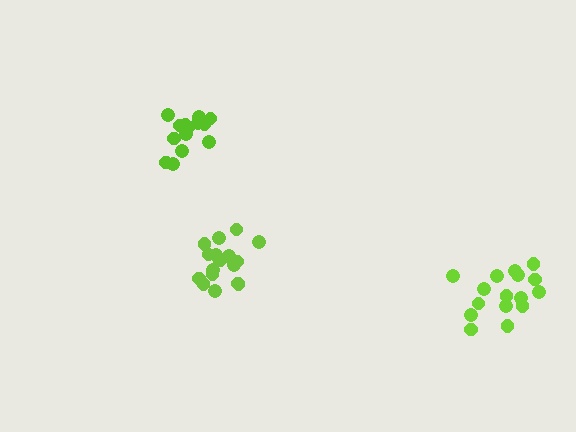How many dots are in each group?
Group 1: 14 dots, Group 2: 17 dots, Group 3: 16 dots (47 total).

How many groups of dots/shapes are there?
There are 3 groups.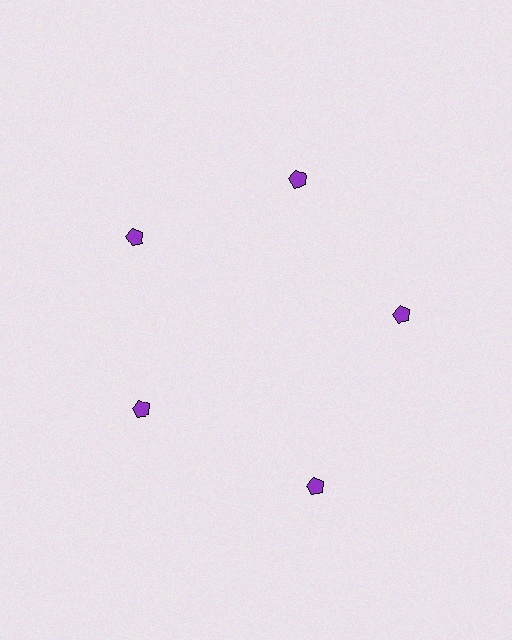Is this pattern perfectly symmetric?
No. The 5 purple pentagons are arranged in a ring, but one element near the 5 o'clock position is pushed outward from the center, breaking the 5-fold rotational symmetry.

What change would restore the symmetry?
The symmetry would be restored by moving it inward, back onto the ring so that all 5 pentagons sit at equal angles and equal distance from the center.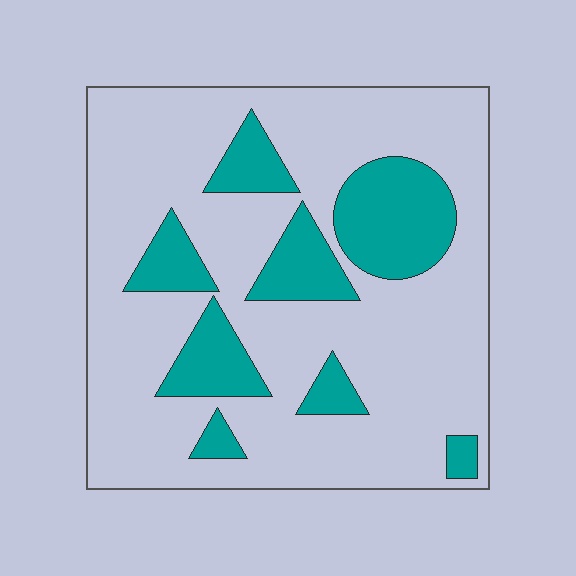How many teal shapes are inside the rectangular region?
8.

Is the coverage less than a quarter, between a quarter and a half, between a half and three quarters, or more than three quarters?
Less than a quarter.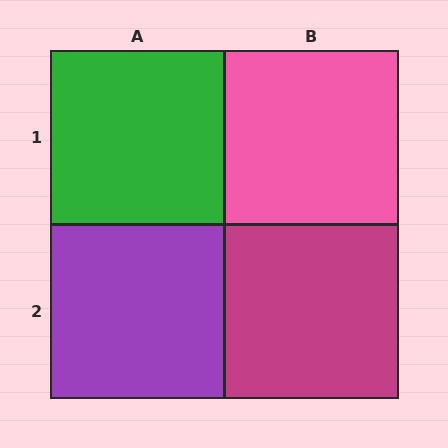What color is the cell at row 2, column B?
Magenta.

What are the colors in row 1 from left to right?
Green, pink.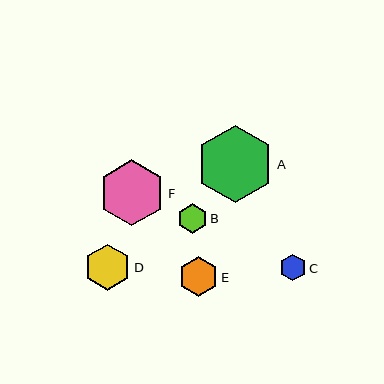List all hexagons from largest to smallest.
From largest to smallest: A, F, D, E, B, C.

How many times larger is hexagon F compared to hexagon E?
Hexagon F is approximately 1.7 times the size of hexagon E.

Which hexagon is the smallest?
Hexagon C is the smallest with a size of approximately 26 pixels.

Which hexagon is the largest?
Hexagon A is the largest with a size of approximately 77 pixels.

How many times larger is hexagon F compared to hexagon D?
Hexagon F is approximately 1.4 times the size of hexagon D.